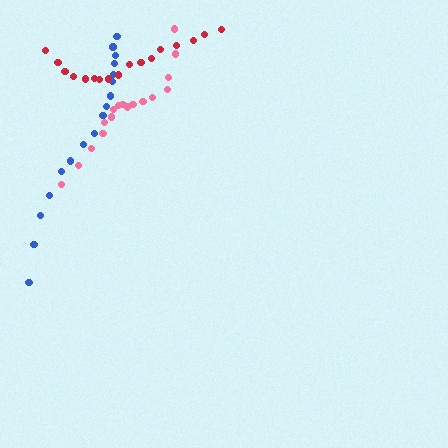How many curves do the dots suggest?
There are 3 distinct paths.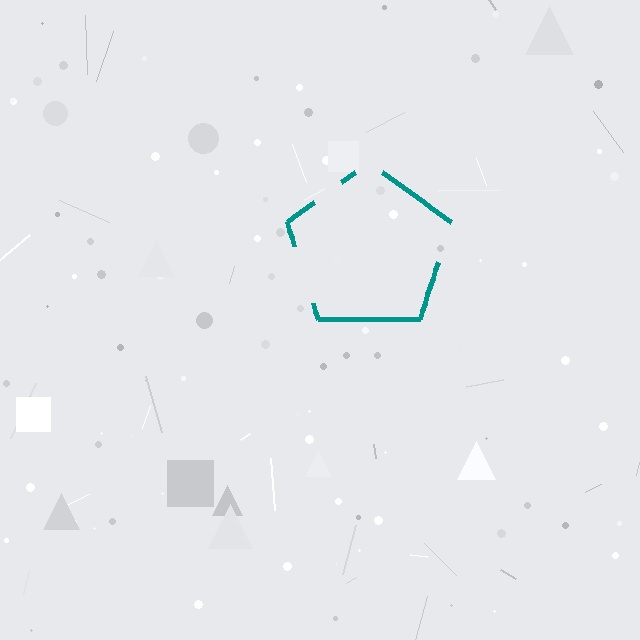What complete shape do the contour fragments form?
The contour fragments form a pentagon.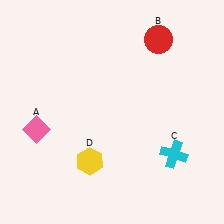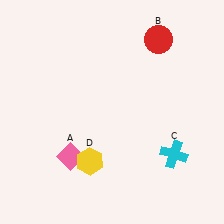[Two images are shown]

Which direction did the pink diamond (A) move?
The pink diamond (A) moved right.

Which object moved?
The pink diamond (A) moved right.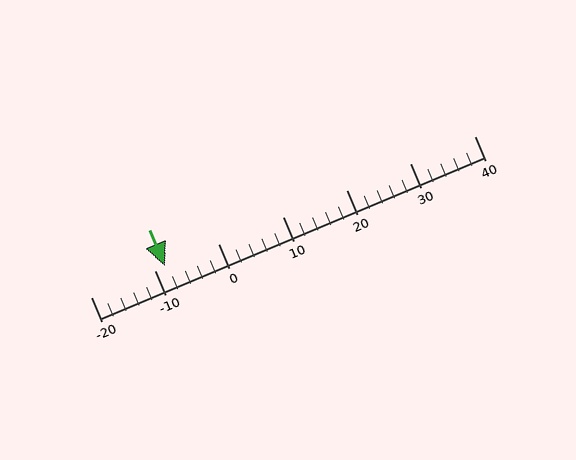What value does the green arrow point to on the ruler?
The green arrow points to approximately -8.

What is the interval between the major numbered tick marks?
The major tick marks are spaced 10 units apart.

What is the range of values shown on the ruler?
The ruler shows values from -20 to 40.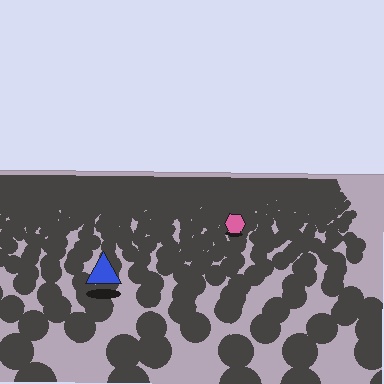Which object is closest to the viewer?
The blue triangle is closest. The texture marks near it are larger and more spread out.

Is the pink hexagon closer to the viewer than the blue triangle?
No. The blue triangle is closer — you can tell from the texture gradient: the ground texture is coarser near it.